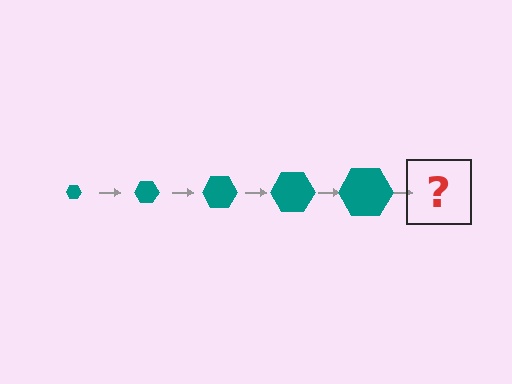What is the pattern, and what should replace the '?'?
The pattern is that the hexagon gets progressively larger each step. The '?' should be a teal hexagon, larger than the previous one.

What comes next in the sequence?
The next element should be a teal hexagon, larger than the previous one.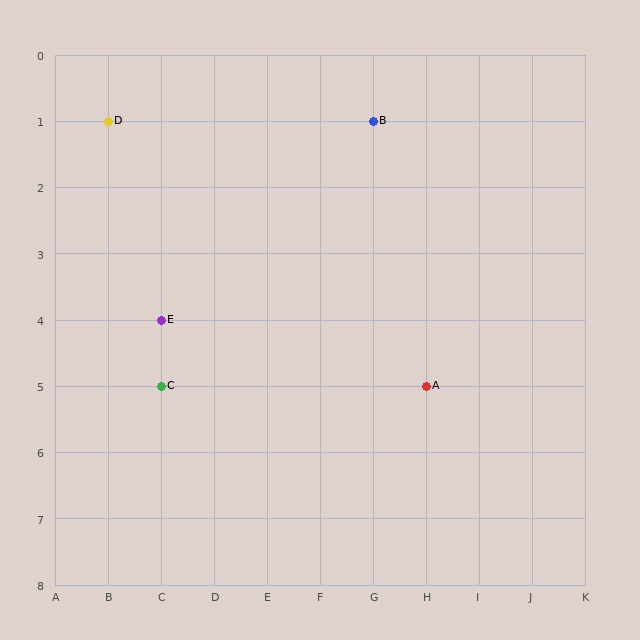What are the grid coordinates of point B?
Point B is at grid coordinates (G, 1).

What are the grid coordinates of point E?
Point E is at grid coordinates (C, 4).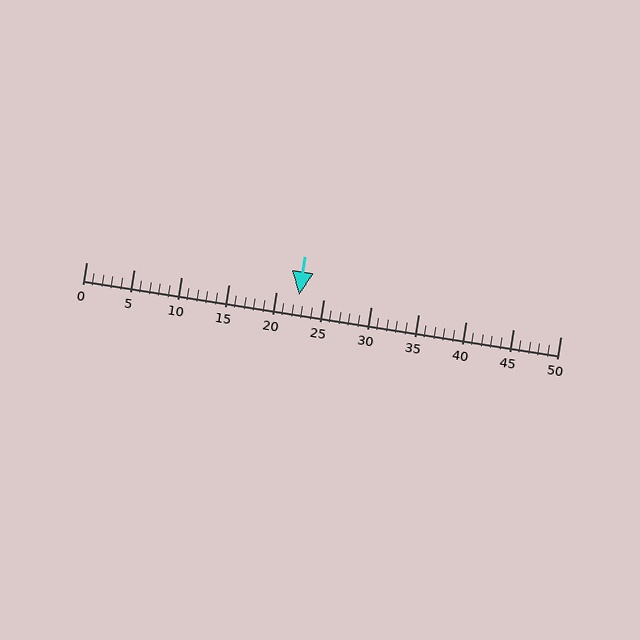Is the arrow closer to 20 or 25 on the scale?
The arrow is closer to 20.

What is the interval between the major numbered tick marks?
The major tick marks are spaced 5 units apart.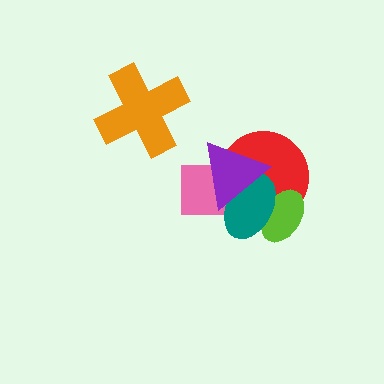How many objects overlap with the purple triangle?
3 objects overlap with the purple triangle.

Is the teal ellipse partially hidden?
Yes, it is partially covered by another shape.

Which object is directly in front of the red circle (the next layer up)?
The lime ellipse is directly in front of the red circle.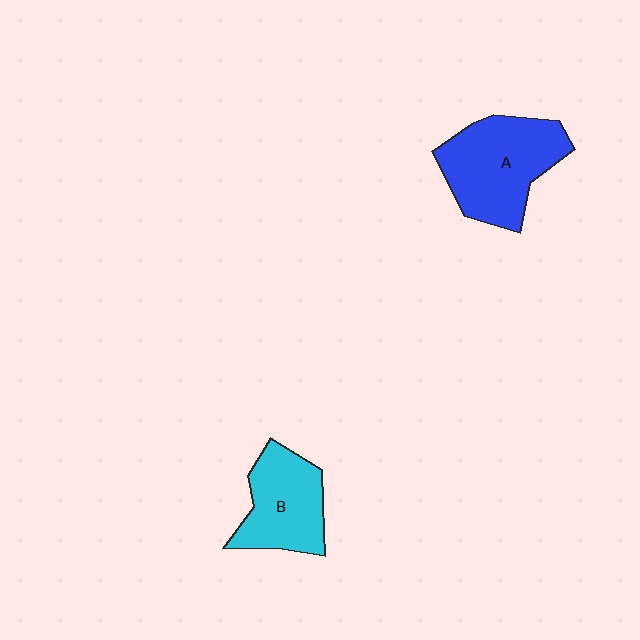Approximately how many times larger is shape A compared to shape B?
Approximately 1.3 times.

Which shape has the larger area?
Shape A (blue).